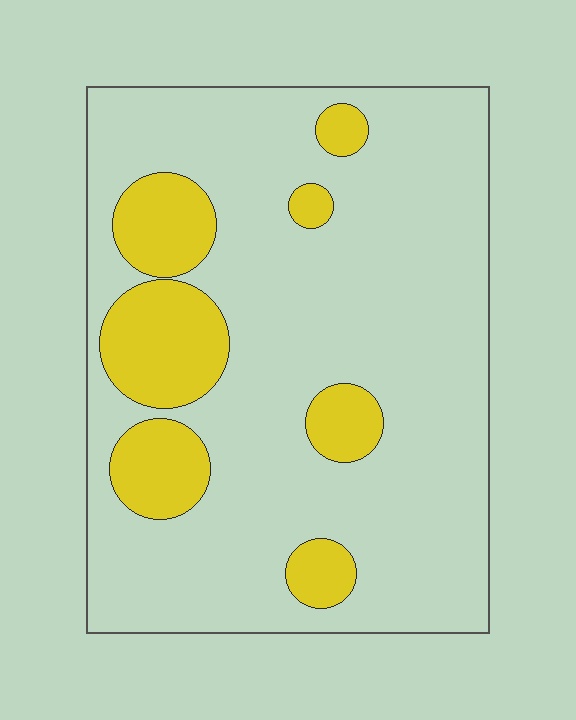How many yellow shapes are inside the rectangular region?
7.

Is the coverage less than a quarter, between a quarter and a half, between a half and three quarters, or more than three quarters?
Less than a quarter.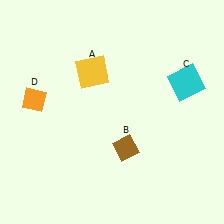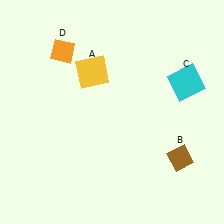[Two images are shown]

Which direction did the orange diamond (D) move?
The orange diamond (D) moved up.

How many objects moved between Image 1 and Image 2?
2 objects moved between the two images.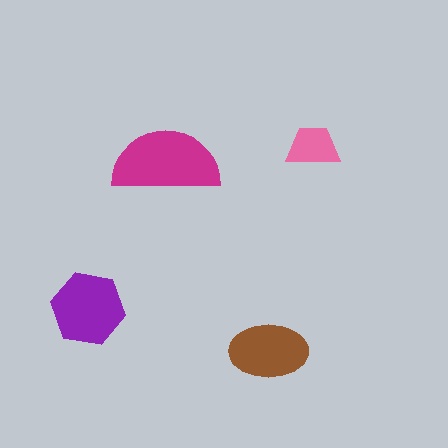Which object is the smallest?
The pink trapezoid.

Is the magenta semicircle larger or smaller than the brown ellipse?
Larger.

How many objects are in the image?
There are 4 objects in the image.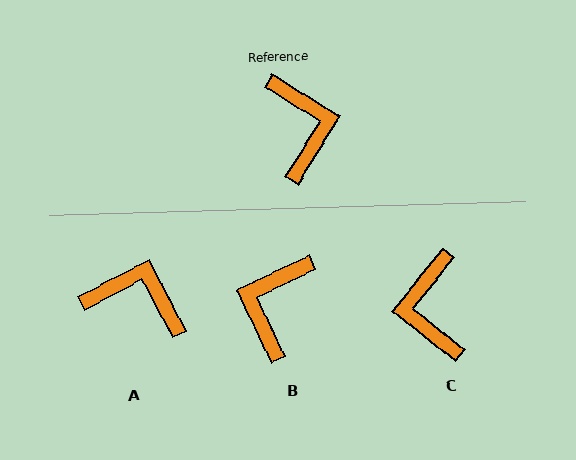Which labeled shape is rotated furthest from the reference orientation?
C, about 174 degrees away.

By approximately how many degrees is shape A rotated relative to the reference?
Approximately 59 degrees counter-clockwise.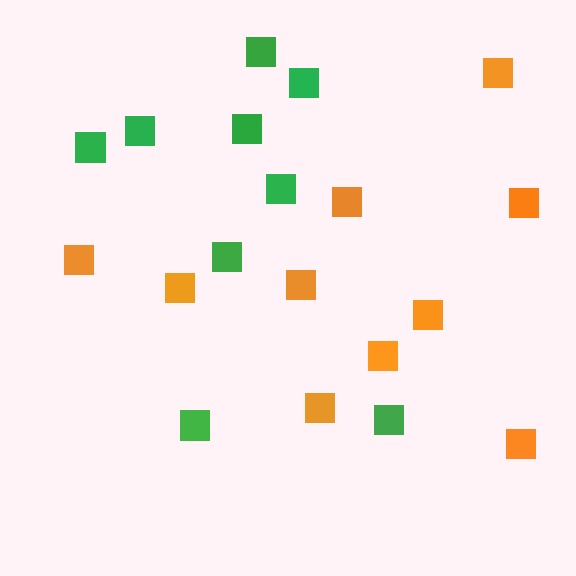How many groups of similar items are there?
There are 2 groups: one group of orange squares (10) and one group of green squares (9).